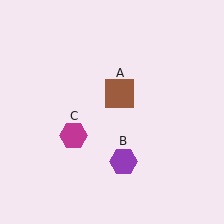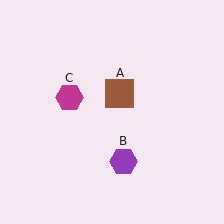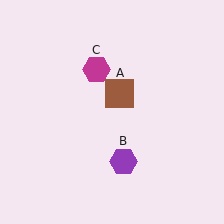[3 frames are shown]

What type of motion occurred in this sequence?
The magenta hexagon (object C) rotated clockwise around the center of the scene.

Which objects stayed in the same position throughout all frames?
Brown square (object A) and purple hexagon (object B) remained stationary.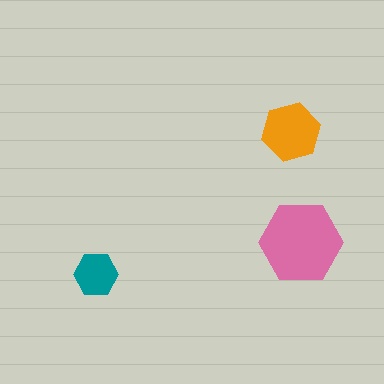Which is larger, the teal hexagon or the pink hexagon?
The pink one.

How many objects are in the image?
There are 3 objects in the image.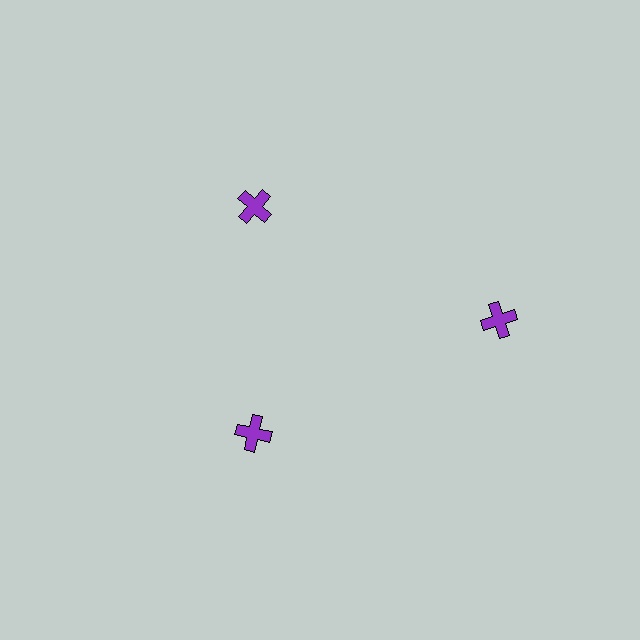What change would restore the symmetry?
The symmetry would be restored by moving it inward, back onto the ring so that all 3 crosses sit at equal angles and equal distance from the center.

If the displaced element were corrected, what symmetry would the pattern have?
It would have 3-fold rotational symmetry — the pattern would map onto itself every 120 degrees.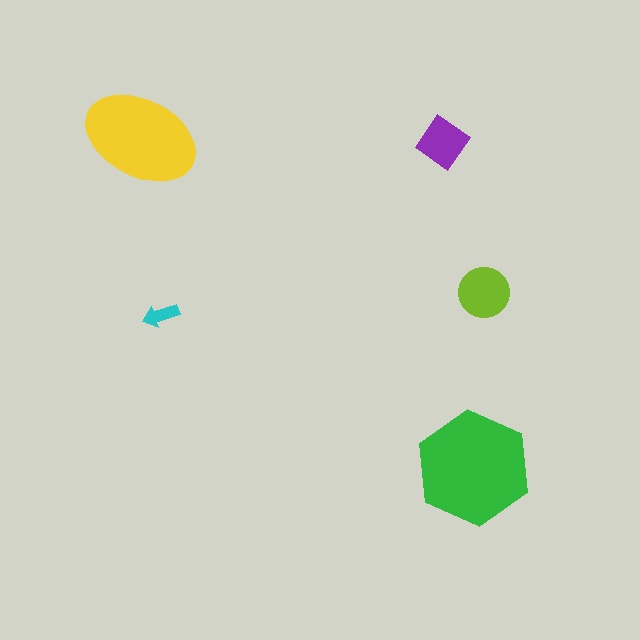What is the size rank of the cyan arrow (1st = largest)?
5th.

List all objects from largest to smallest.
The green hexagon, the yellow ellipse, the lime circle, the purple diamond, the cyan arrow.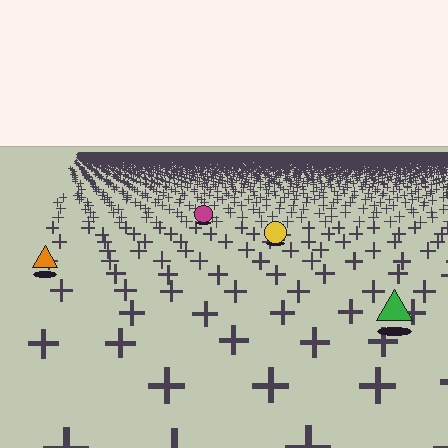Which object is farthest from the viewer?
The magenta circle is farthest from the viewer. It appears smaller and the ground texture around it is denser.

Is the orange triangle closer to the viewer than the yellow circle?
Yes. The orange triangle is closer — you can tell from the texture gradient: the ground texture is coarser near it.